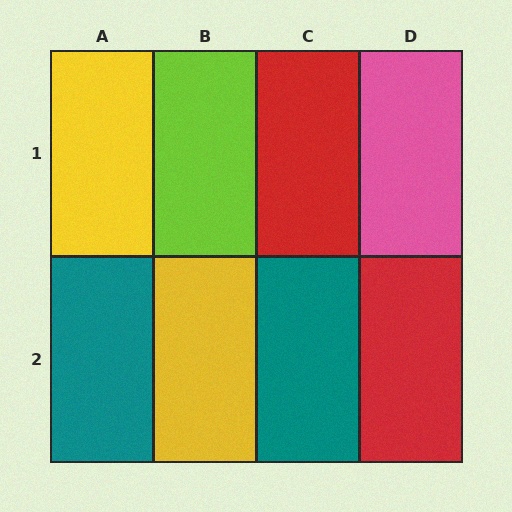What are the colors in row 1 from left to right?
Yellow, lime, red, pink.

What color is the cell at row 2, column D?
Red.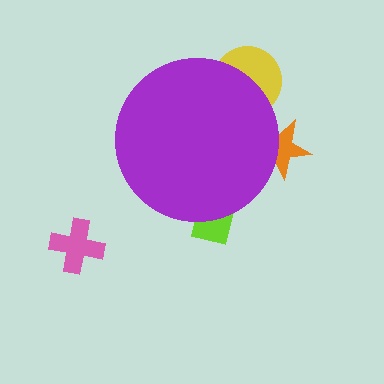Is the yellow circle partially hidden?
Yes, the yellow circle is partially hidden behind the purple circle.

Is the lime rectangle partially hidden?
Yes, the lime rectangle is partially hidden behind the purple circle.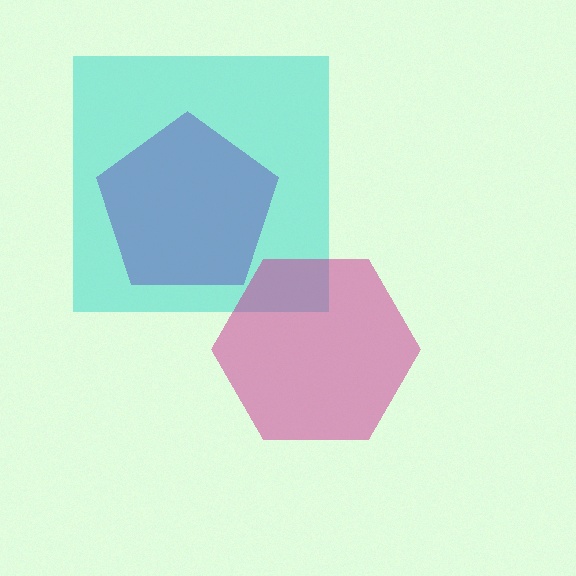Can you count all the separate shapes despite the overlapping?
Yes, there are 3 separate shapes.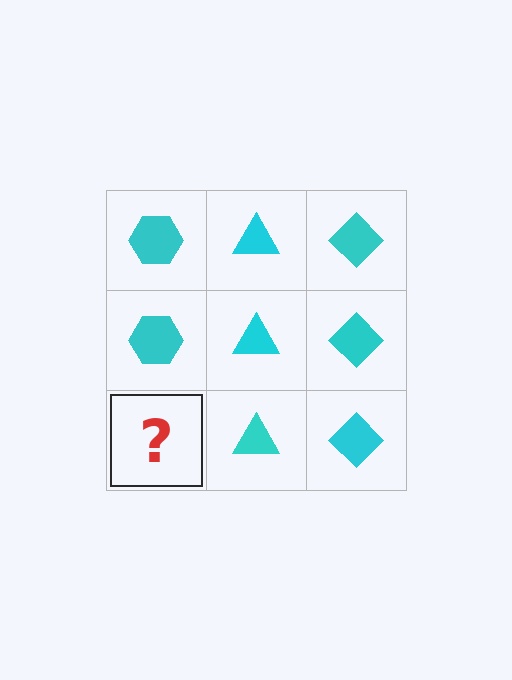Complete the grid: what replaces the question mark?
The question mark should be replaced with a cyan hexagon.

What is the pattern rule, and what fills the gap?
The rule is that each column has a consistent shape. The gap should be filled with a cyan hexagon.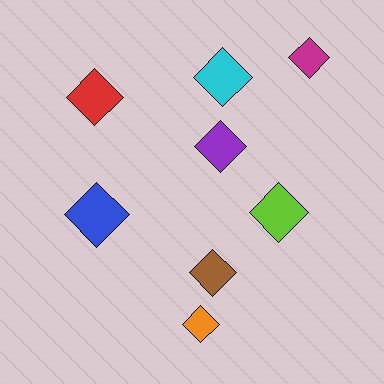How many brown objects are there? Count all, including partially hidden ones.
There is 1 brown object.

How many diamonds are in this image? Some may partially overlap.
There are 8 diamonds.